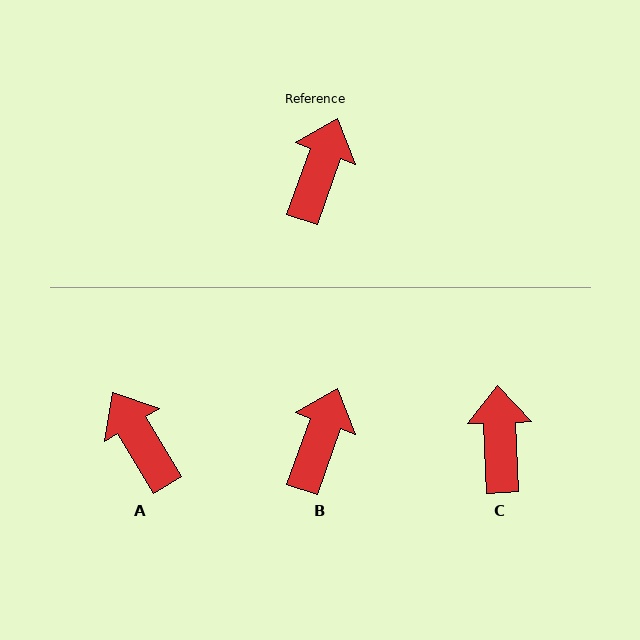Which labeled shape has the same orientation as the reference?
B.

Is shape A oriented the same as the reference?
No, it is off by about 50 degrees.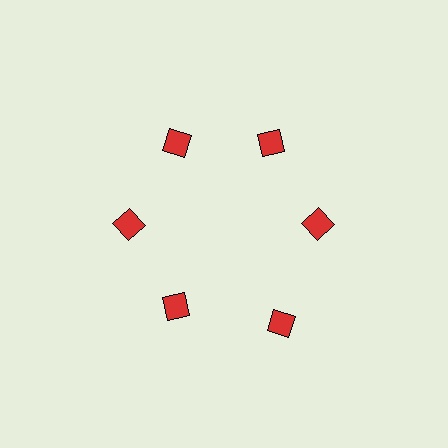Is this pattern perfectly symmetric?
No. The 6 red squares are arranged in a ring, but one element near the 5 o'clock position is pushed outward from the center, breaking the 6-fold rotational symmetry.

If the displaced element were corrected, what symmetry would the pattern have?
It would have 6-fold rotational symmetry — the pattern would map onto itself every 60 degrees.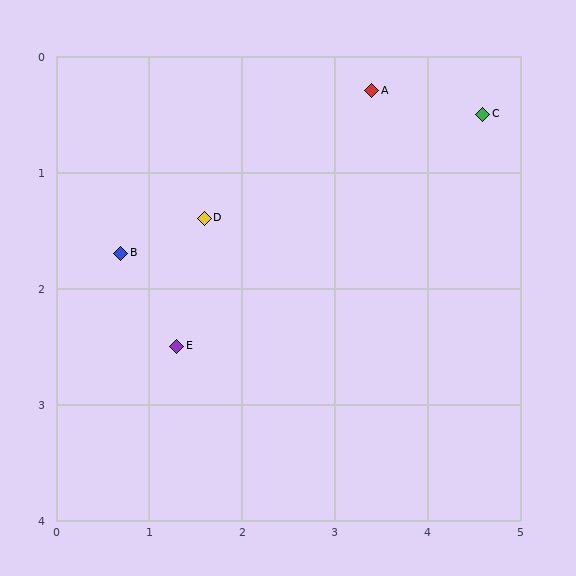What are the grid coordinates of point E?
Point E is at approximately (1.3, 2.5).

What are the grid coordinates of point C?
Point C is at approximately (4.6, 0.5).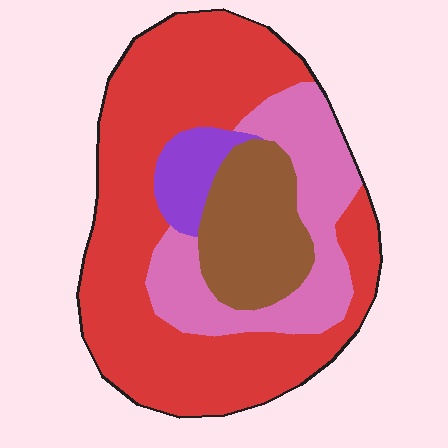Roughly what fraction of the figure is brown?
Brown covers around 15% of the figure.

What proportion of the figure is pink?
Pink takes up less than a quarter of the figure.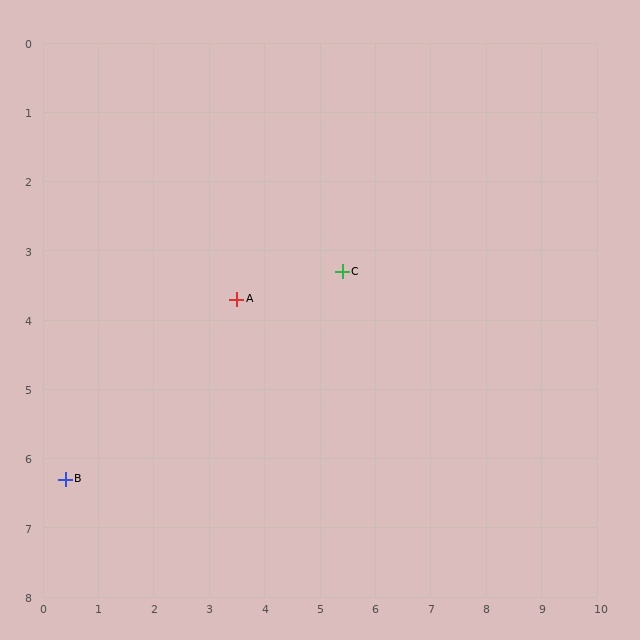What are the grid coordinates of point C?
Point C is at approximately (5.4, 3.3).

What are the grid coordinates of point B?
Point B is at approximately (0.4, 6.3).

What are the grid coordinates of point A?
Point A is at approximately (3.5, 3.7).